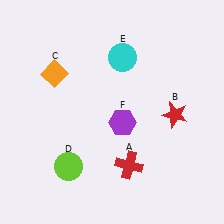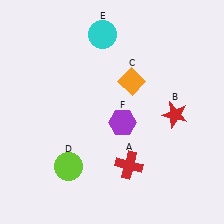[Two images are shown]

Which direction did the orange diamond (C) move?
The orange diamond (C) moved right.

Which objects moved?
The objects that moved are: the orange diamond (C), the cyan circle (E).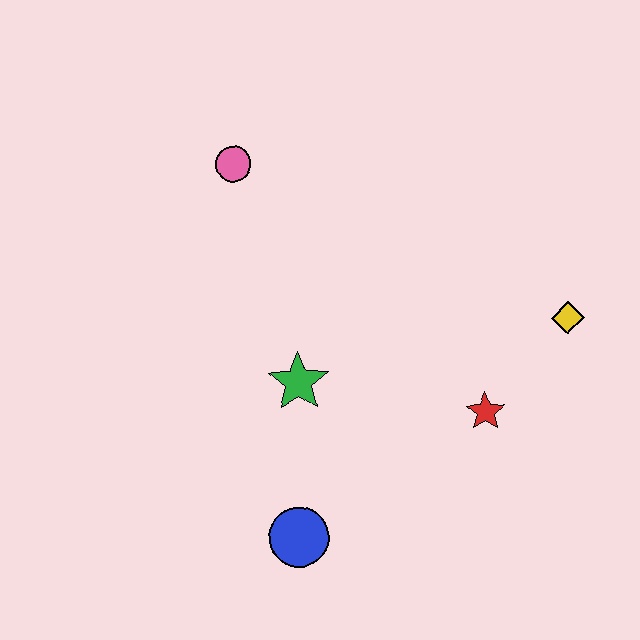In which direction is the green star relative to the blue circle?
The green star is above the blue circle.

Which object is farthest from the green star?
The yellow diamond is farthest from the green star.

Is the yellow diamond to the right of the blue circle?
Yes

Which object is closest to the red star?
The yellow diamond is closest to the red star.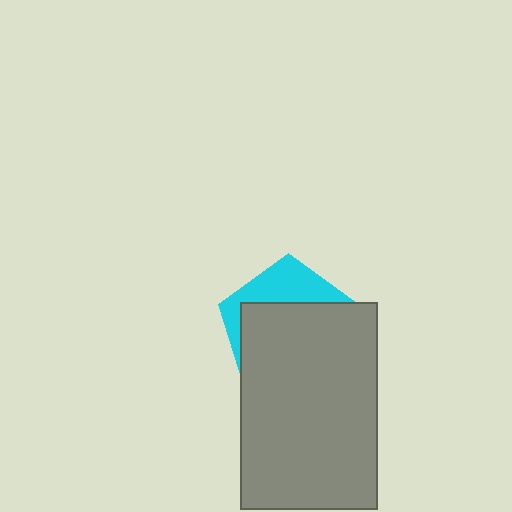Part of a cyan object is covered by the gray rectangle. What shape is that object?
It is a pentagon.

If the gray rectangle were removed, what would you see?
You would see the complete cyan pentagon.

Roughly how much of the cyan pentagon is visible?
A small part of it is visible (roughly 31%).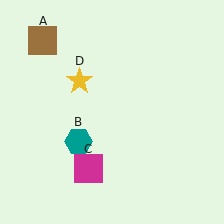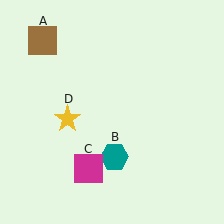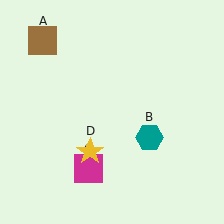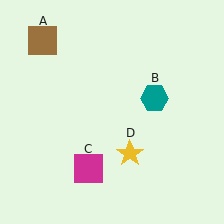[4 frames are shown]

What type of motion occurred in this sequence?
The teal hexagon (object B), yellow star (object D) rotated counterclockwise around the center of the scene.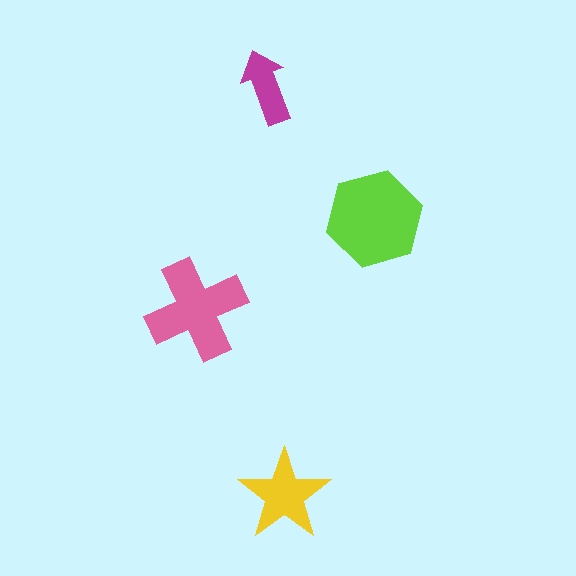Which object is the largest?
The lime hexagon.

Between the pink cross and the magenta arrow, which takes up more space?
The pink cross.